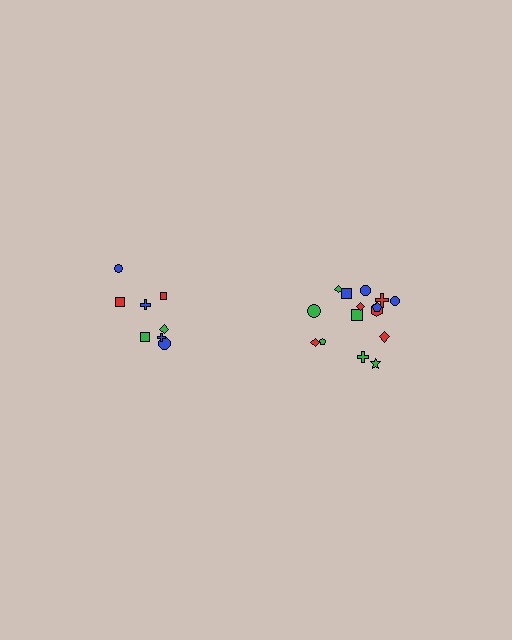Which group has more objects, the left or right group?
The right group.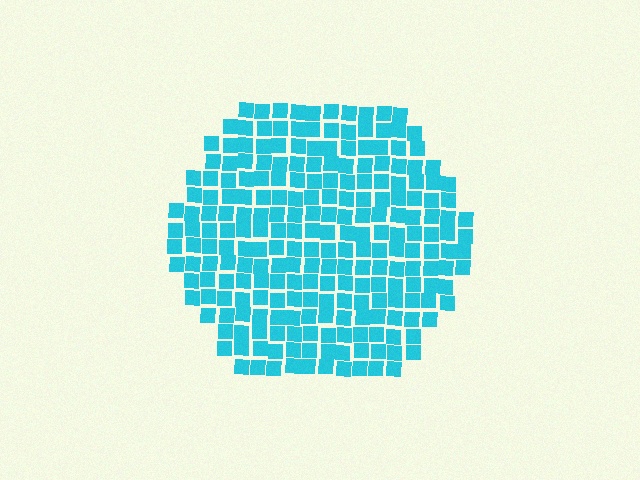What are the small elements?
The small elements are squares.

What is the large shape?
The large shape is a hexagon.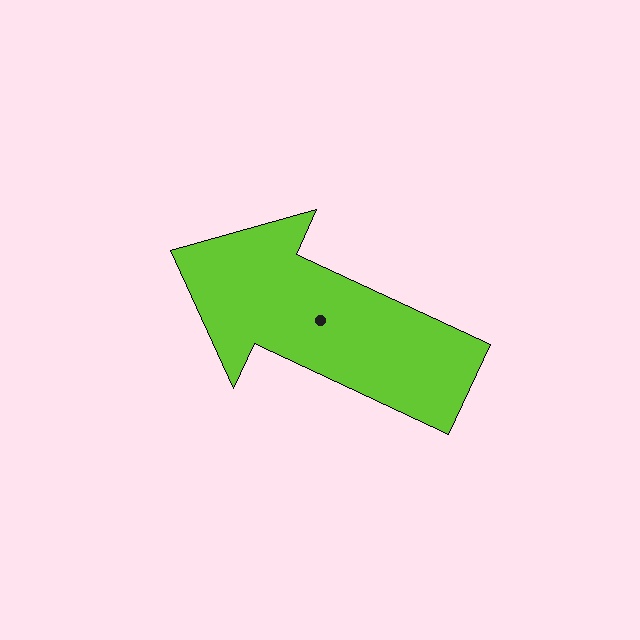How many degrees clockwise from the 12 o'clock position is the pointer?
Approximately 295 degrees.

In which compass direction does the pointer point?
Northwest.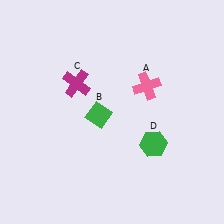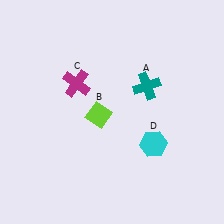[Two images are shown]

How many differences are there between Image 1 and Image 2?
There are 3 differences between the two images.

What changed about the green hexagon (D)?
In Image 1, D is green. In Image 2, it changed to cyan.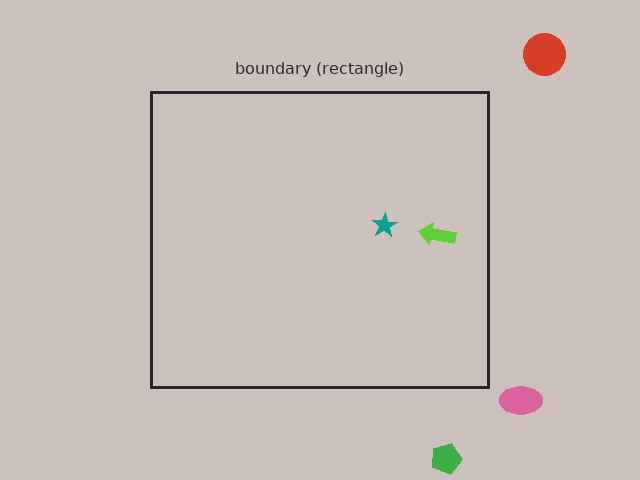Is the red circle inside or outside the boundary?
Outside.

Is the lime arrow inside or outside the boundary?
Inside.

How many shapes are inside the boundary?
2 inside, 3 outside.